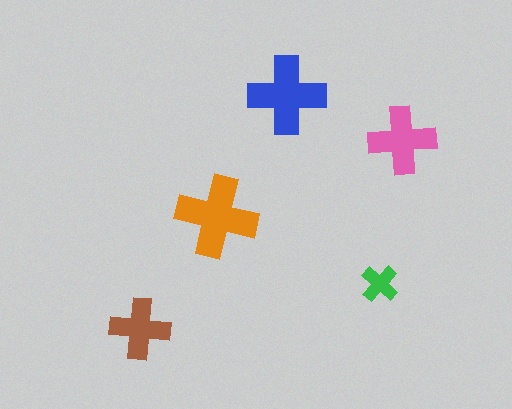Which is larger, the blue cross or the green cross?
The blue one.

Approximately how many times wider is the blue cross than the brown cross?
About 1.5 times wider.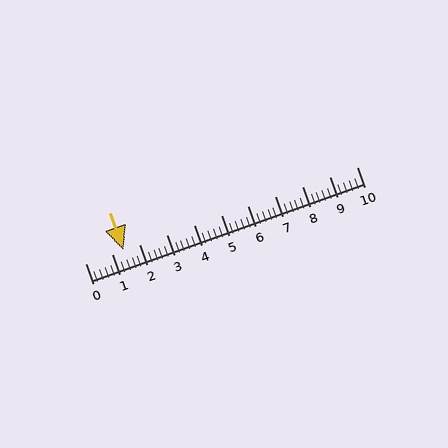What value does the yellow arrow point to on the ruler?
The yellow arrow points to approximately 1.4.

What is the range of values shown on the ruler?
The ruler shows values from 0 to 10.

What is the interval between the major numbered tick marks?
The major tick marks are spaced 1 units apart.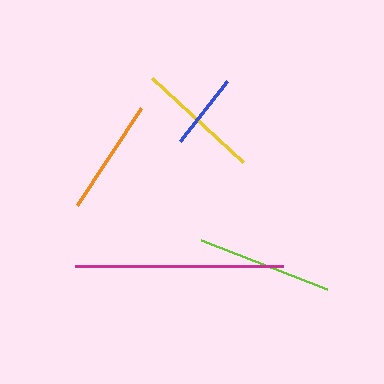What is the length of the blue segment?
The blue segment is approximately 77 pixels long.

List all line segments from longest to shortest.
From longest to shortest: magenta, lime, yellow, orange, blue.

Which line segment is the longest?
The magenta line is the longest at approximately 208 pixels.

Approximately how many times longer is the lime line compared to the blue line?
The lime line is approximately 1.8 times the length of the blue line.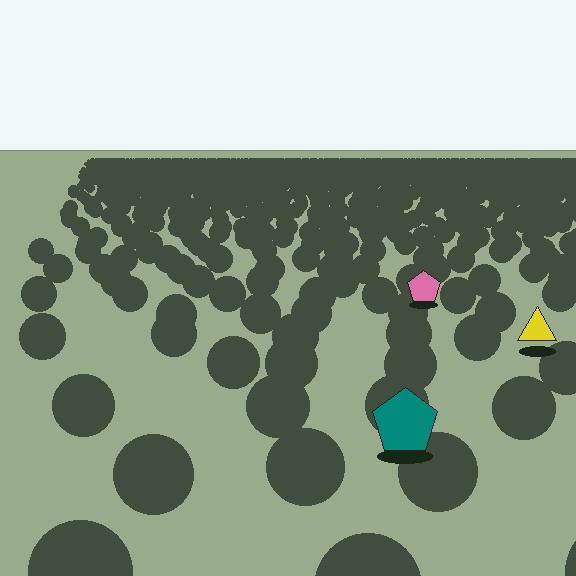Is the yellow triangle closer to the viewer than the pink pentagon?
Yes. The yellow triangle is closer — you can tell from the texture gradient: the ground texture is coarser near it.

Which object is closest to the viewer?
The teal pentagon is closest. The texture marks near it are larger and more spread out.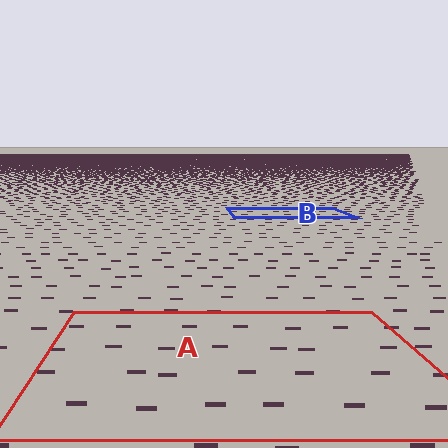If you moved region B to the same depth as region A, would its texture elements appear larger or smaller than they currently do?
They would appear larger. At a closer depth, the same texture elements are projected at a bigger on-screen size.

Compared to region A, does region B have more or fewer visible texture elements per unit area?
Region B has more texture elements per unit area — they are packed more densely because it is farther away.